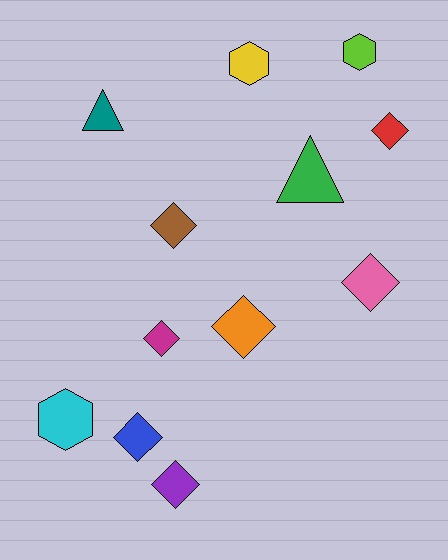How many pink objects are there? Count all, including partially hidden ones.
There is 1 pink object.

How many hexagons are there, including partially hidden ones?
There are 3 hexagons.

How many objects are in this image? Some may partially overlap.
There are 12 objects.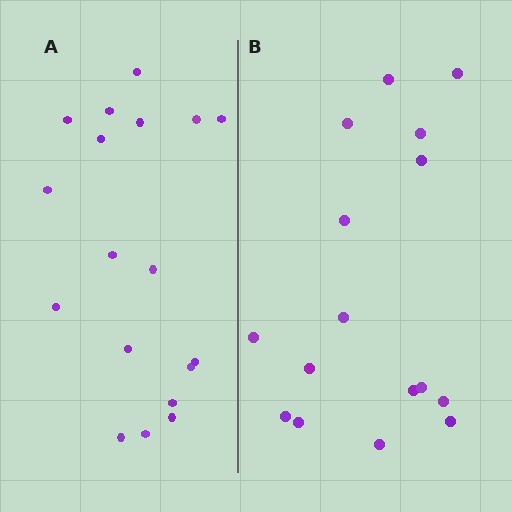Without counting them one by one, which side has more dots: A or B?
Region A (the left region) has more dots.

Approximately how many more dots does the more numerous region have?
Region A has just a few more — roughly 2 or 3 more dots than region B.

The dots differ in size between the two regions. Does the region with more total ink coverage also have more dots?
No. Region B has more total ink coverage because its dots are larger, but region A actually contains more individual dots. Total area can be misleading — the number of items is what matters here.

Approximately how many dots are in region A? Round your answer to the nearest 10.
About 20 dots. (The exact count is 18, which rounds to 20.)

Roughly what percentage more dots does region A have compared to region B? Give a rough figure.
About 10% more.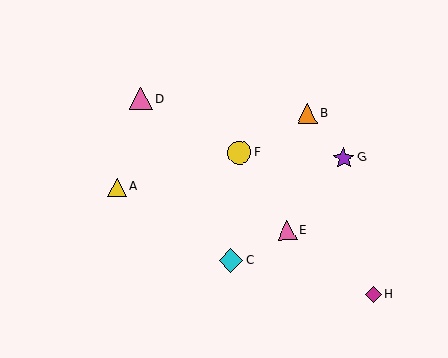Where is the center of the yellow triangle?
The center of the yellow triangle is at (117, 187).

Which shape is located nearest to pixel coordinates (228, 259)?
The cyan diamond (labeled C) at (231, 260) is nearest to that location.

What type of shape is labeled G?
Shape G is a purple star.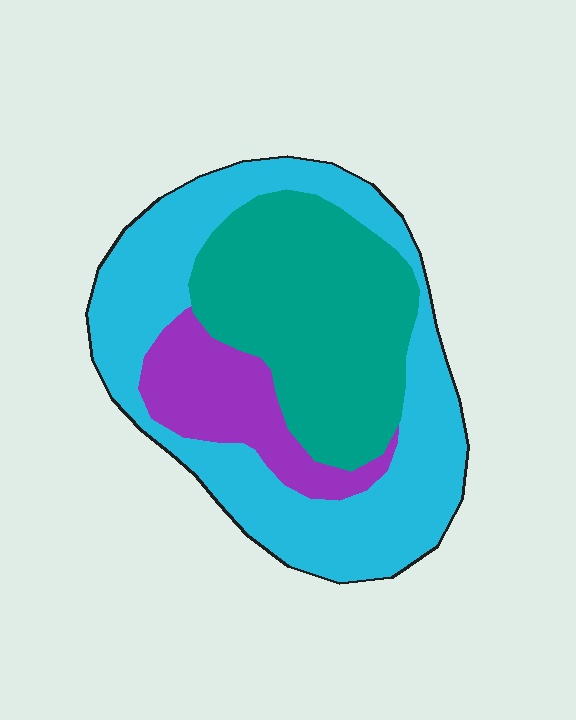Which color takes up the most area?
Cyan, at roughly 50%.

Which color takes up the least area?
Purple, at roughly 15%.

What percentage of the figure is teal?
Teal covers 37% of the figure.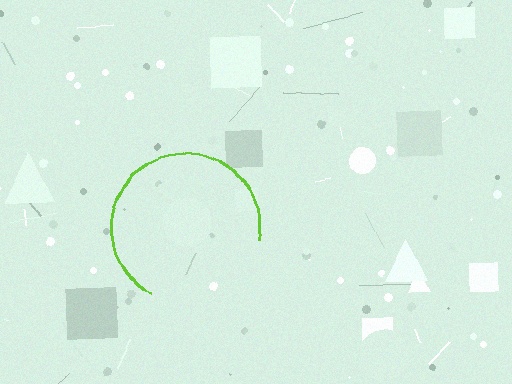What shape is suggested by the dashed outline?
The dashed outline suggests a circle.